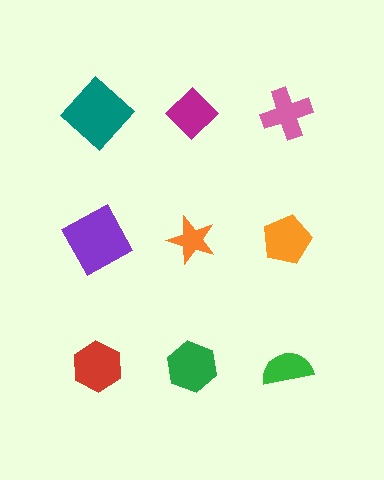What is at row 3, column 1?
A red hexagon.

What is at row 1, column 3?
A pink cross.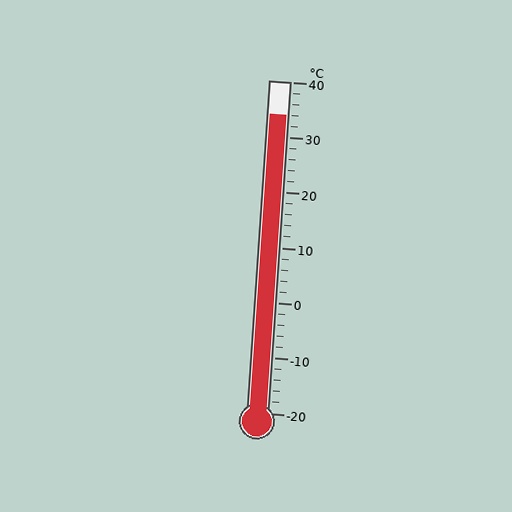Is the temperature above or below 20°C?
The temperature is above 20°C.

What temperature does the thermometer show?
The thermometer shows approximately 34°C.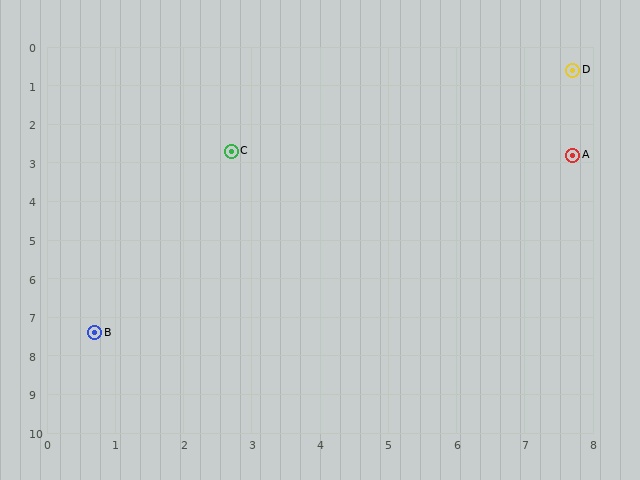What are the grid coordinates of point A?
Point A is at approximately (7.7, 2.8).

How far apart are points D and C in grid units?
Points D and C are about 5.4 grid units apart.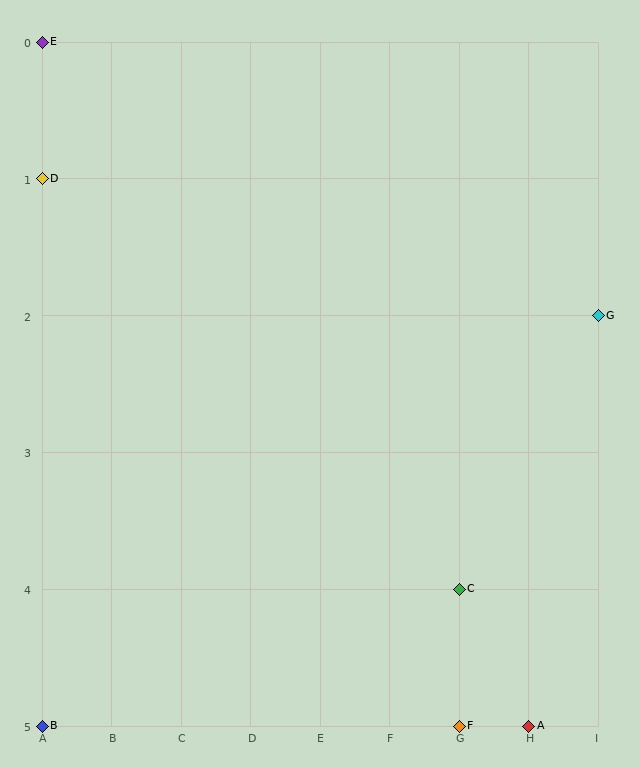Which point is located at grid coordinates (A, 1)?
Point D is at (A, 1).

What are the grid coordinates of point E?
Point E is at grid coordinates (A, 0).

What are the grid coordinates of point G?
Point G is at grid coordinates (I, 2).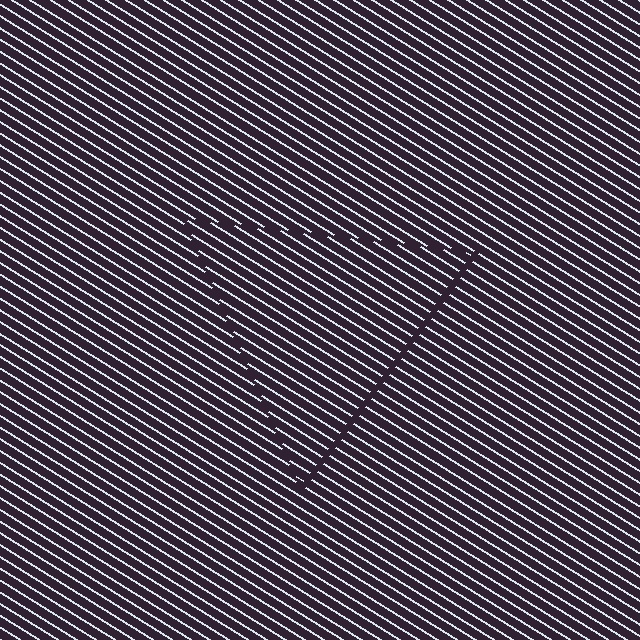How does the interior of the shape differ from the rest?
The interior of the shape contains the same grating, shifted by half a period — the contour is defined by the phase discontinuity where line-ends from the inner and outer gratings abut.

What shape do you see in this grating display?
An illusory triangle. The interior of the shape contains the same grating, shifted by half a period — the contour is defined by the phase discontinuity where line-ends from the inner and outer gratings abut.